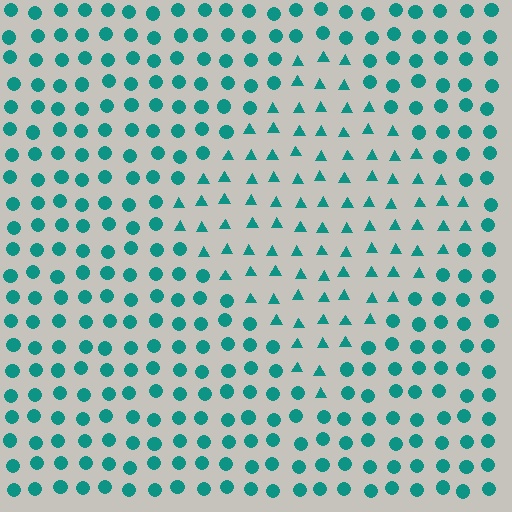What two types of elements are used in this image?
The image uses triangles inside the diamond region and circles outside it.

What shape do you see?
I see a diamond.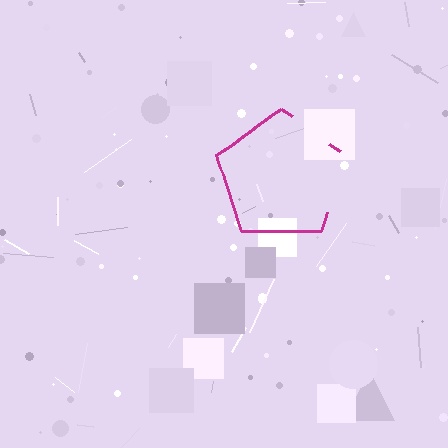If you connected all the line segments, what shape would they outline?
They would outline a pentagon.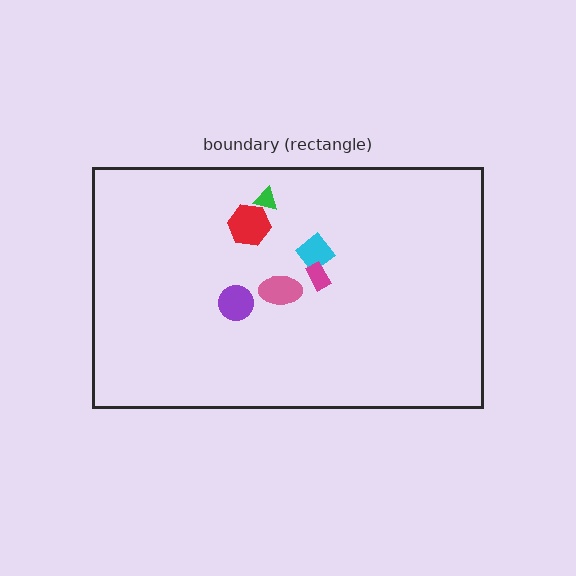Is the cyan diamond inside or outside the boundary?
Inside.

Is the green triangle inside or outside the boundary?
Inside.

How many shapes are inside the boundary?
6 inside, 0 outside.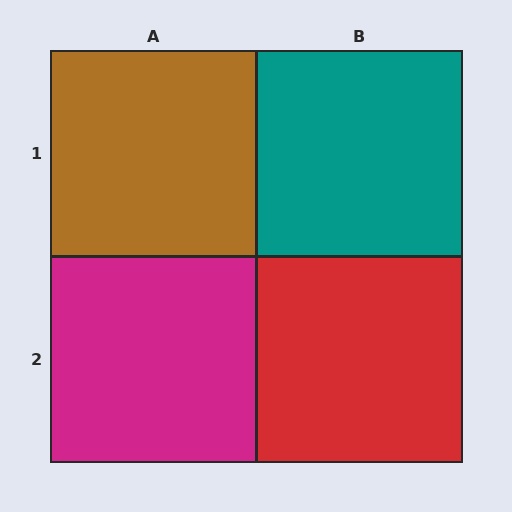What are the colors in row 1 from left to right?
Brown, teal.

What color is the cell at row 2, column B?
Red.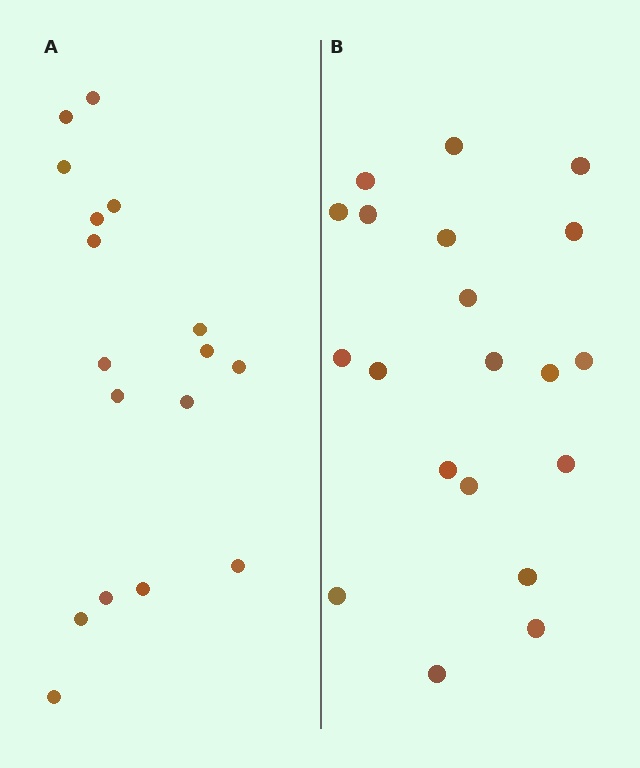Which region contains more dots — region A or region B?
Region B (the right region) has more dots.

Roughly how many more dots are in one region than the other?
Region B has just a few more — roughly 2 or 3 more dots than region A.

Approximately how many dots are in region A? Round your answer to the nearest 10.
About 20 dots. (The exact count is 17, which rounds to 20.)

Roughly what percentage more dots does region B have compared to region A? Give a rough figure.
About 20% more.